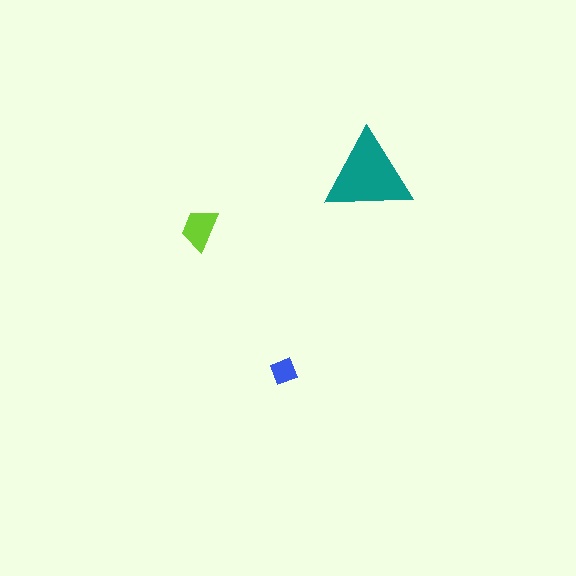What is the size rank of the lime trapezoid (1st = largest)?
2nd.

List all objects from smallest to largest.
The blue diamond, the lime trapezoid, the teal triangle.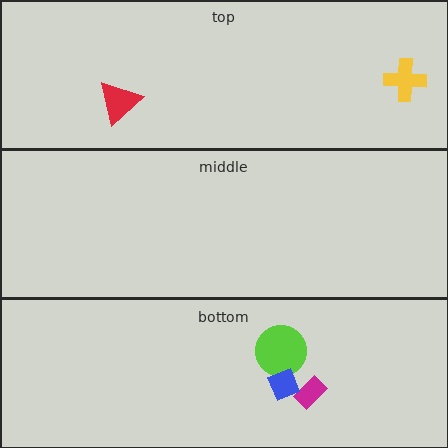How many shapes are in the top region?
2.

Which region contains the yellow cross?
The top region.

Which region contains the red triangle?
The top region.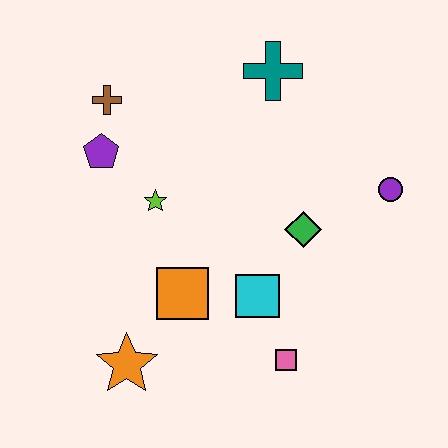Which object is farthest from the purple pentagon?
The purple circle is farthest from the purple pentagon.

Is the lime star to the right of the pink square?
No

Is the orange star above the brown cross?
No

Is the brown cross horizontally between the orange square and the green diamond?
No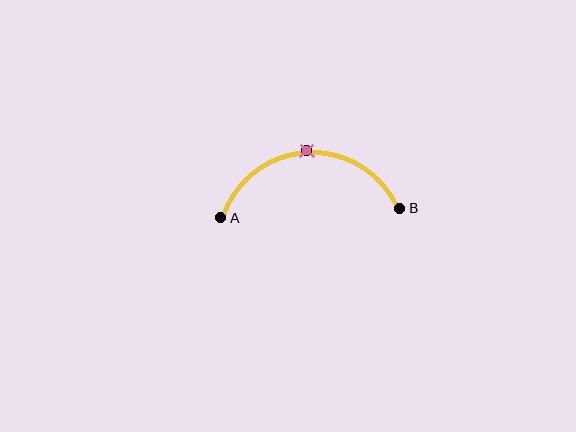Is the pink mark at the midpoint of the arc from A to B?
Yes. The pink mark lies on the arc at equal arc-length from both A and B — it is the arc midpoint.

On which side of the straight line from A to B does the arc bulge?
The arc bulges above the straight line connecting A and B.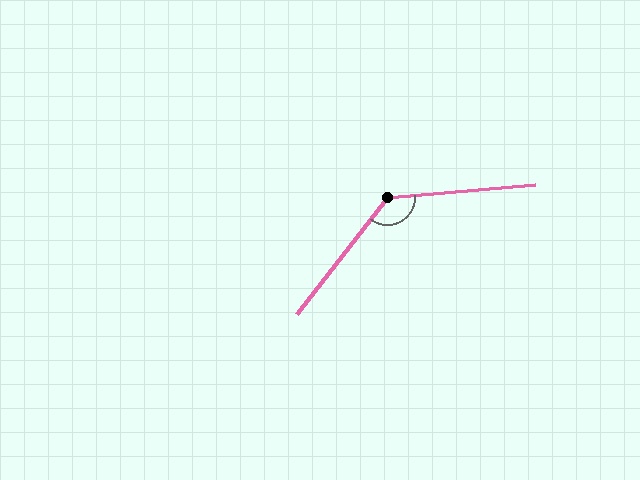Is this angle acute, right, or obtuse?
It is obtuse.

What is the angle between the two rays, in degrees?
Approximately 133 degrees.